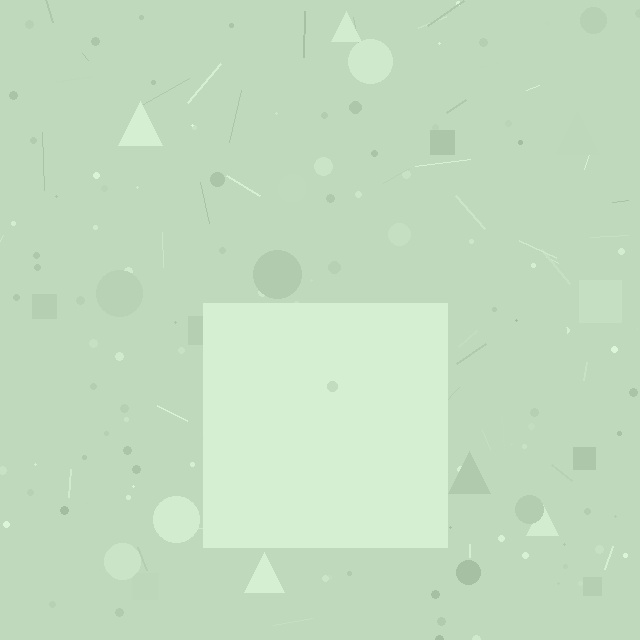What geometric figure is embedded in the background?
A square is embedded in the background.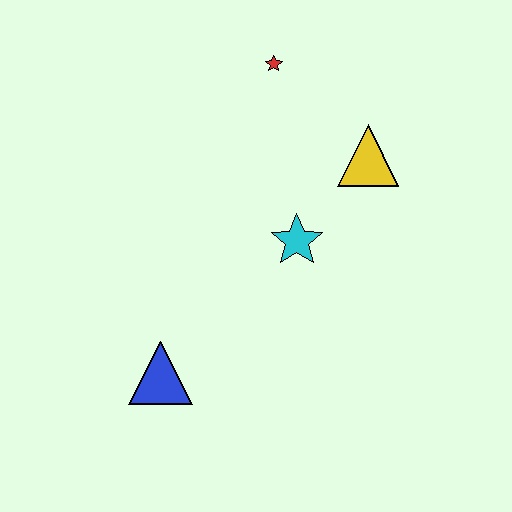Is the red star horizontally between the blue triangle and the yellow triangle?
Yes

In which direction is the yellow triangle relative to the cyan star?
The yellow triangle is above the cyan star.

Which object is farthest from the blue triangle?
The red star is farthest from the blue triangle.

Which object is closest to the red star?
The yellow triangle is closest to the red star.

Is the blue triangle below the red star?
Yes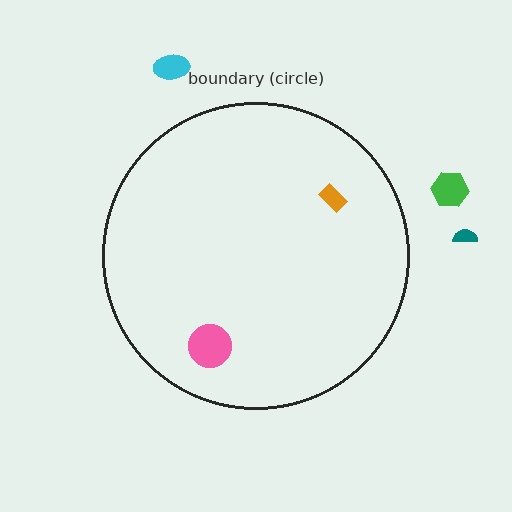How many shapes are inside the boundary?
2 inside, 3 outside.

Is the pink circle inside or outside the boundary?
Inside.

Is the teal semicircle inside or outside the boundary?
Outside.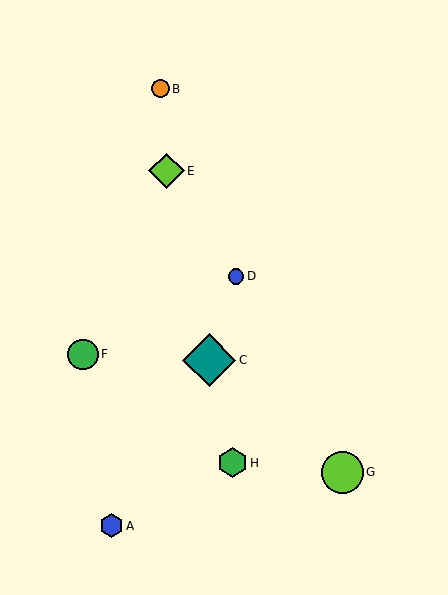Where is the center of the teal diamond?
The center of the teal diamond is at (209, 360).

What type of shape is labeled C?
Shape C is a teal diamond.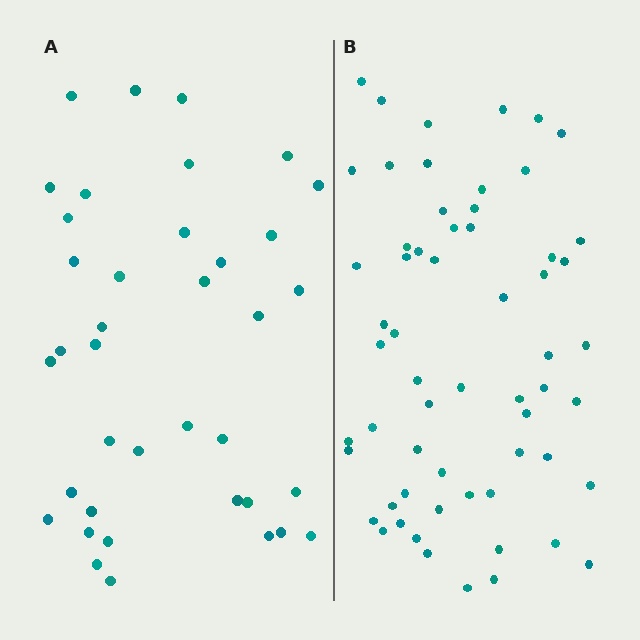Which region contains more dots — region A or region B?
Region B (the right region) has more dots.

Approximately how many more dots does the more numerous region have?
Region B has approximately 20 more dots than region A.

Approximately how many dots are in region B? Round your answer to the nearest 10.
About 60 dots.